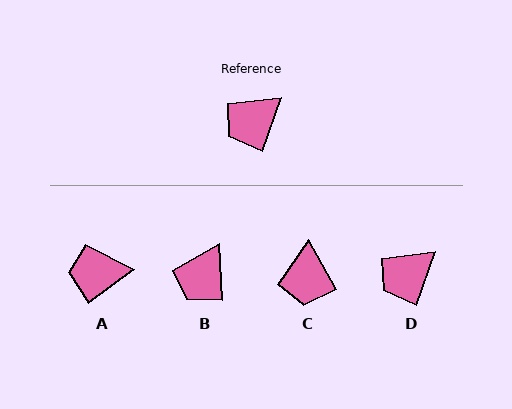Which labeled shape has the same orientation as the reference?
D.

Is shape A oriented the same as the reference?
No, it is off by about 34 degrees.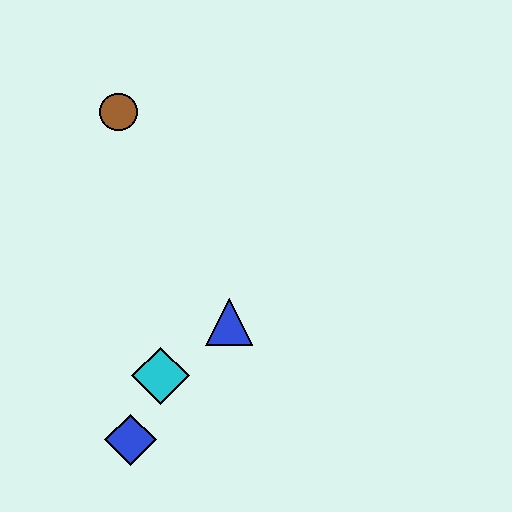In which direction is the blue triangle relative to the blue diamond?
The blue triangle is above the blue diamond.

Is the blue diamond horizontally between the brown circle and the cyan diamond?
Yes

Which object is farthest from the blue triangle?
The brown circle is farthest from the blue triangle.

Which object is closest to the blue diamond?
The cyan diamond is closest to the blue diamond.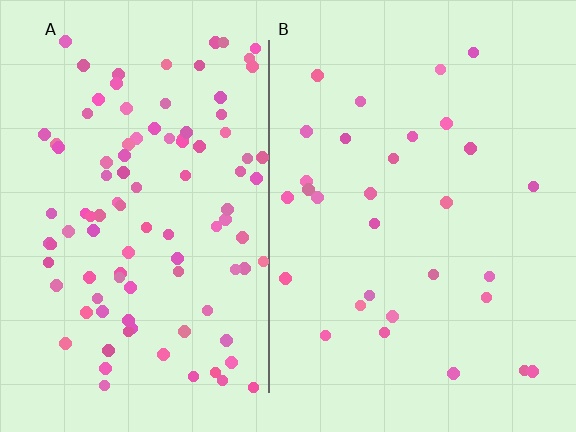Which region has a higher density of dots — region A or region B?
A (the left).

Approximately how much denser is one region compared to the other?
Approximately 3.4× — region A over region B.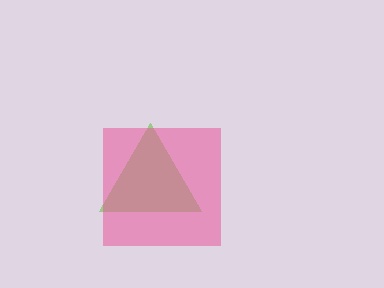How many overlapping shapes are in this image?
There are 2 overlapping shapes in the image.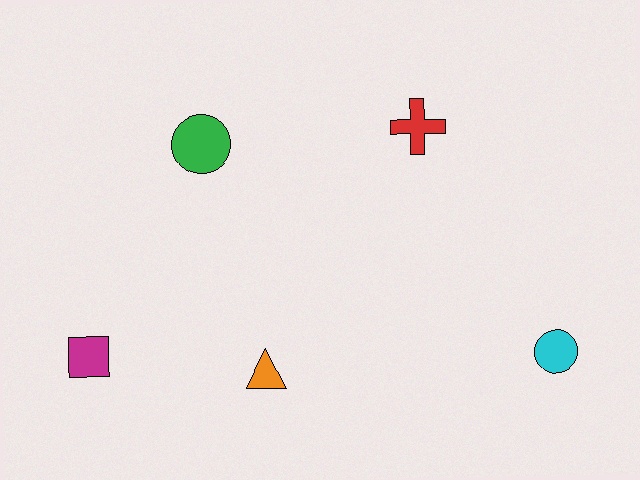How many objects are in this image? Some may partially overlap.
There are 5 objects.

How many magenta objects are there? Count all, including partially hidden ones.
There is 1 magenta object.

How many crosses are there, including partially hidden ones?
There is 1 cross.